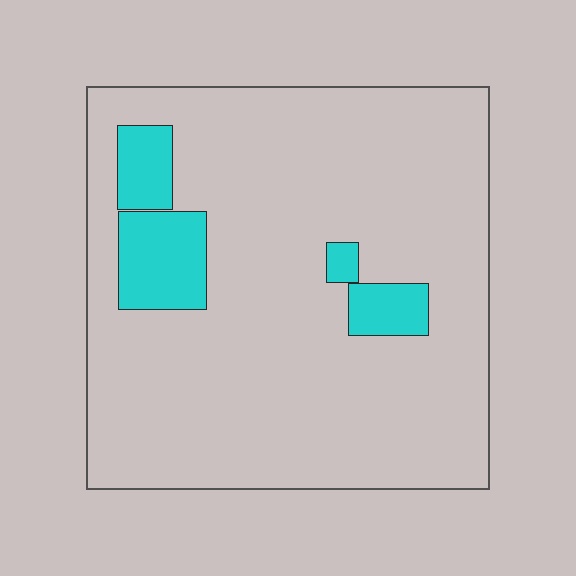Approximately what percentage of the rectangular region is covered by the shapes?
Approximately 10%.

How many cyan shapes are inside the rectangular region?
4.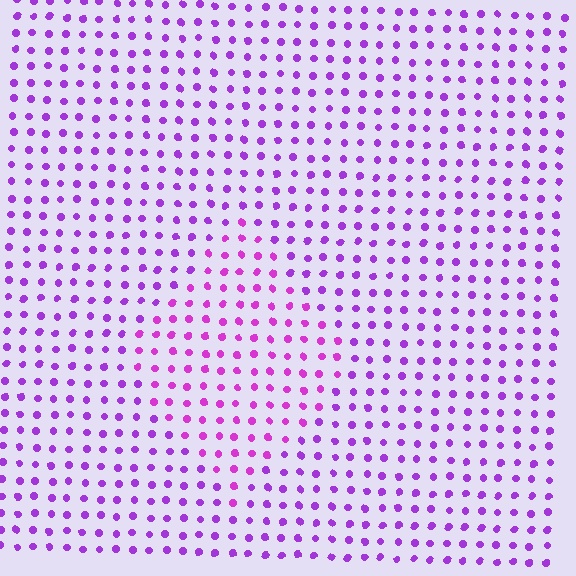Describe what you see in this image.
The image is filled with small purple elements in a uniform arrangement. A diamond-shaped region is visible where the elements are tinted to a slightly different hue, forming a subtle color boundary.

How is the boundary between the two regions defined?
The boundary is defined purely by a slight shift in hue (about 22 degrees). Spacing, size, and orientation are identical on both sides.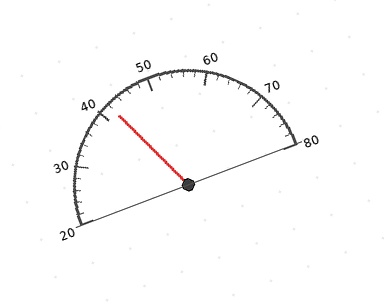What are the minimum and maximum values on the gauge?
The gauge ranges from 20 to 80.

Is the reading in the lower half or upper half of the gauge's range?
The reading is in the lower half of the range (20 to 80).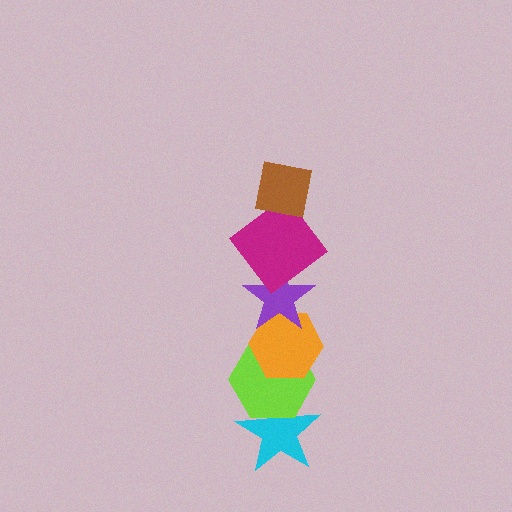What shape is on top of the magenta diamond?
The brown square is on top of the magenta diamond.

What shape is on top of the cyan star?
The lime hexagon is on top of the cyan star.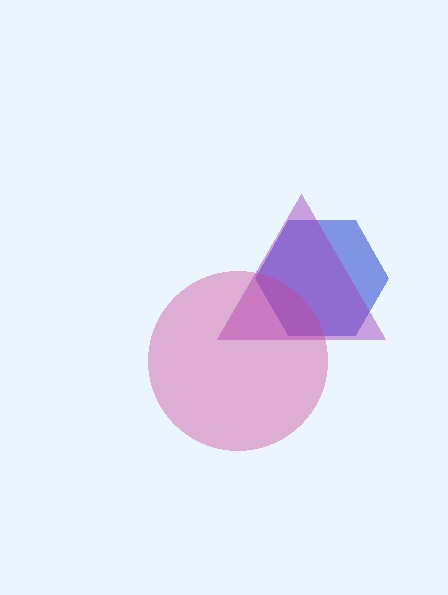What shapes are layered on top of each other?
The layered shapes are: a blue hexagon, a purple triangle, a magenta circle.